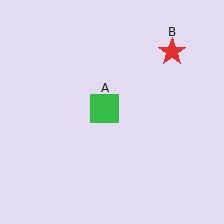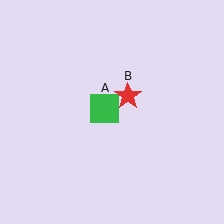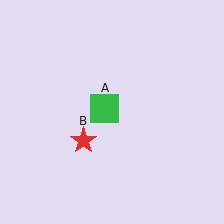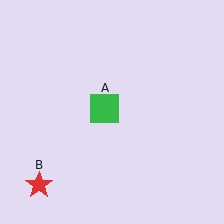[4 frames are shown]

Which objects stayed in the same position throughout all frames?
Green square (object A) remained stationary.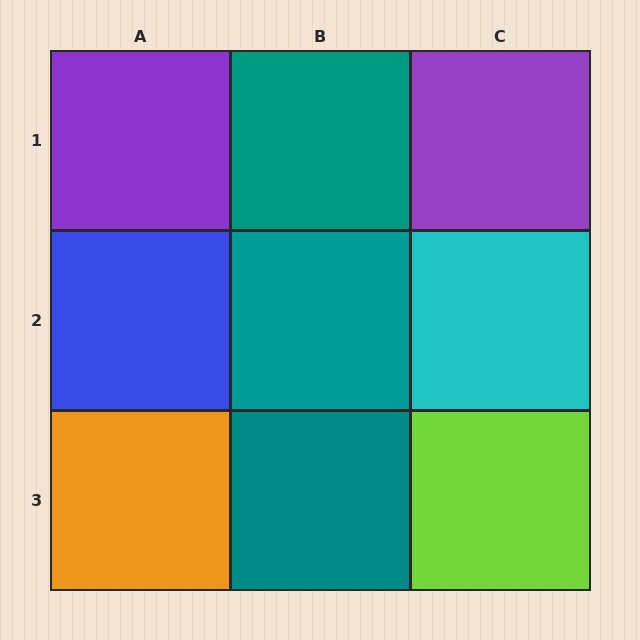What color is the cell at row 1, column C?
Purple.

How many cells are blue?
1 cell is blue.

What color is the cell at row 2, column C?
Cyan.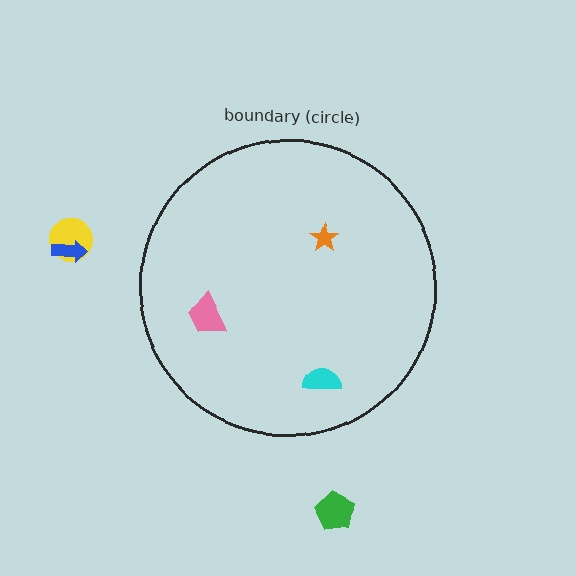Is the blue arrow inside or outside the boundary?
Outside.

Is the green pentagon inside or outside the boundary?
Outside.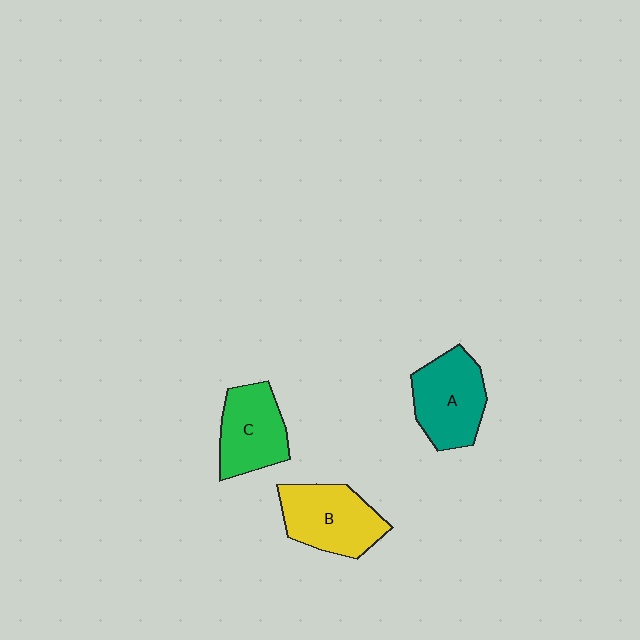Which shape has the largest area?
Shape B (yellow).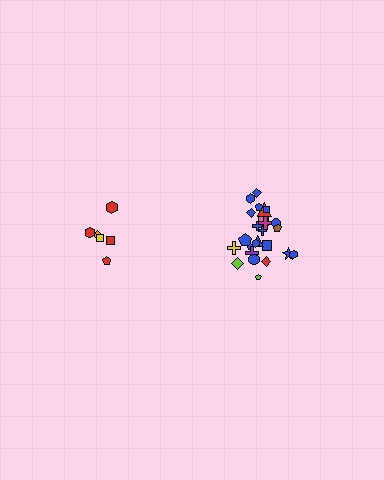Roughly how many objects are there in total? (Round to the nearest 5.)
Roughly 30 objects in total.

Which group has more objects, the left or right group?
The right group.